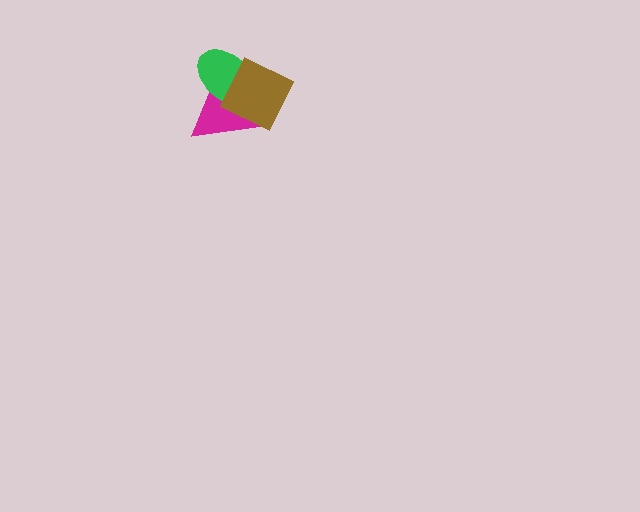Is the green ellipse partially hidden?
Yes, it is partially covered by another shape.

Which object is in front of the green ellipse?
The brown diamond is in front of the green ellipse.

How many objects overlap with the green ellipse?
2 objects overlap with the green ellipse.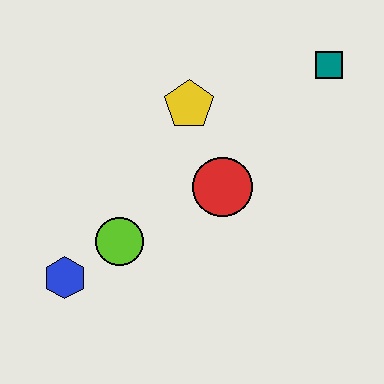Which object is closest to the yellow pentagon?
The red circle is closest to the yellow pentagon.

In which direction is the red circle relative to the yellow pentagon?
The red circle is below the yellow pentagon.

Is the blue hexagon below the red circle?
Yes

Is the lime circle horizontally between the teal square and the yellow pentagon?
No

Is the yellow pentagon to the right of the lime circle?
Yes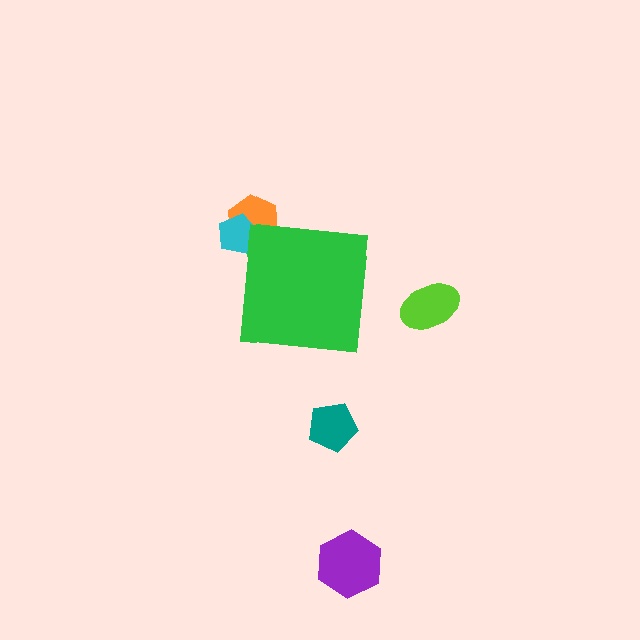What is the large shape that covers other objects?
A green square.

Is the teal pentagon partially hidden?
No, the teal pentagon is fully visible.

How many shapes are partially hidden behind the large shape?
2 shapes are partially hidden.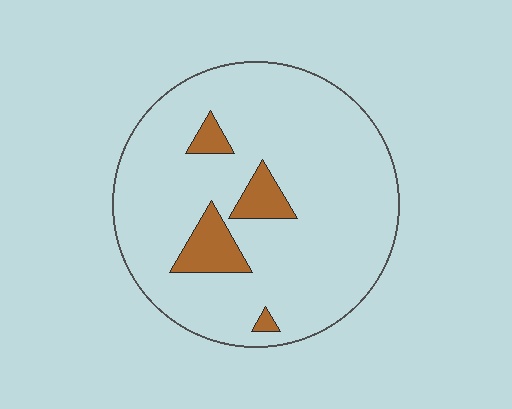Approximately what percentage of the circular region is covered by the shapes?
Approximately 10%.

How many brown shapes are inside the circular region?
4.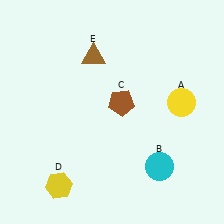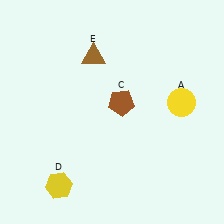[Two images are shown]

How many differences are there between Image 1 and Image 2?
There is 1 difference between the two images.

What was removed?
The cyan circle (B) was removed in Image 2.